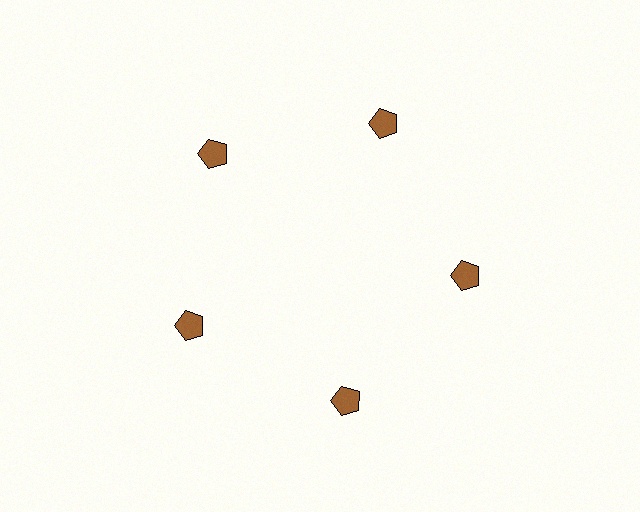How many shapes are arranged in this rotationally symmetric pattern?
There are 5 shapes, arranged in 5 groups of 1.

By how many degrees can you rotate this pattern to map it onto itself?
The pattern maps onto itself every 72 degrees of rotation.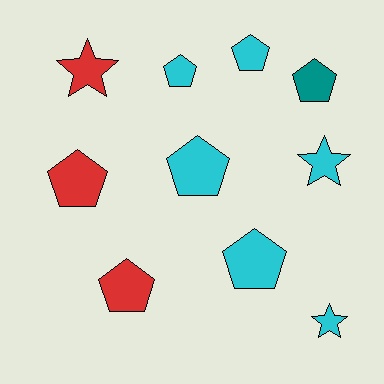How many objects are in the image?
There are 10 objects.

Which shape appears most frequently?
Pentagon, with 7 objects.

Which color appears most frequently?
Cyan, with 6 objects.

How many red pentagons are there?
There are 2 red pentagons.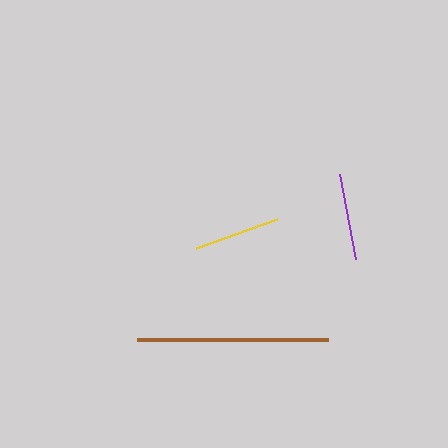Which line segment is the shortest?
The yellow line is the shortest at approximately 86 pixels.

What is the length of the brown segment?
The brown segment is approximately 190 pixels long.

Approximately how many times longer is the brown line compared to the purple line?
The brown line is approximately 2.2 times the length of the purple line.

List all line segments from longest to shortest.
From longest to shortest: brown, purple, yellow.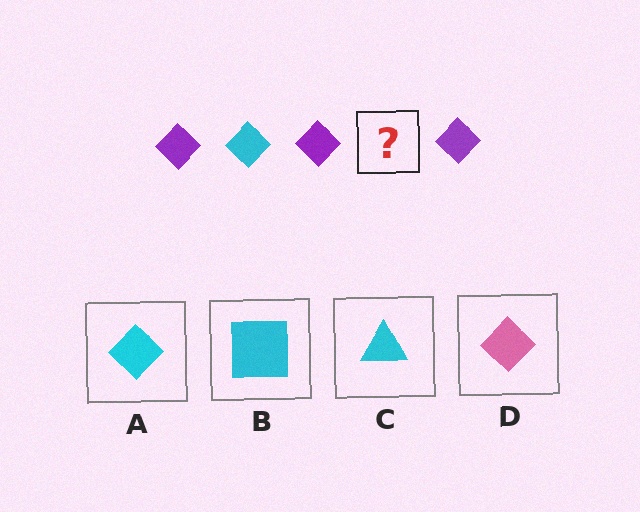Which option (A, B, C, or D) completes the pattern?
A.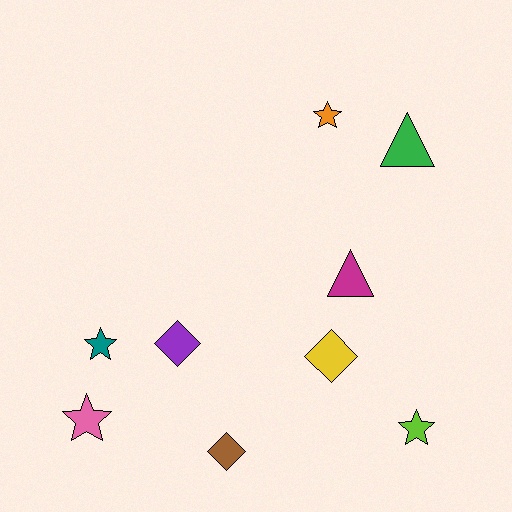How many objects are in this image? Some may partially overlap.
There are 9 objects.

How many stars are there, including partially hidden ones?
There are 4 stars.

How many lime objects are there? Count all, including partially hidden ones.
There is 1 lime object.